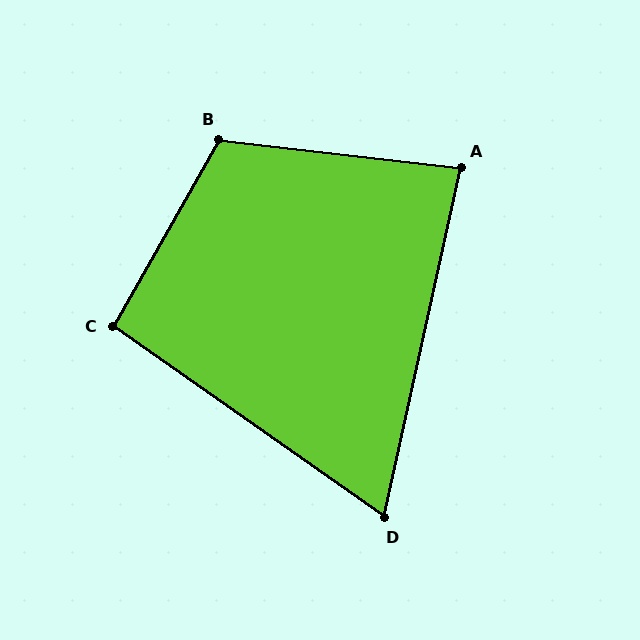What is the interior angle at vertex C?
Approximately 96 degrees (obtuse).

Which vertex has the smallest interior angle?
D, at approximately 67 degrees.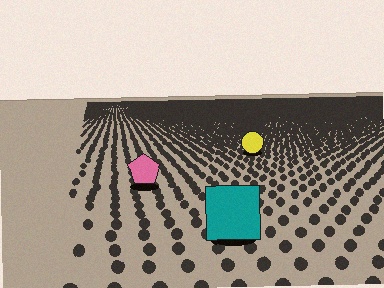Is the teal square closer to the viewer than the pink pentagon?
Yes. The teal square is closer — you can tell from the texture gradient: the ground texture is coarser near it.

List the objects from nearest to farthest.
From nearest to farthest: the teal square, the pink pentagon, the yellow circle.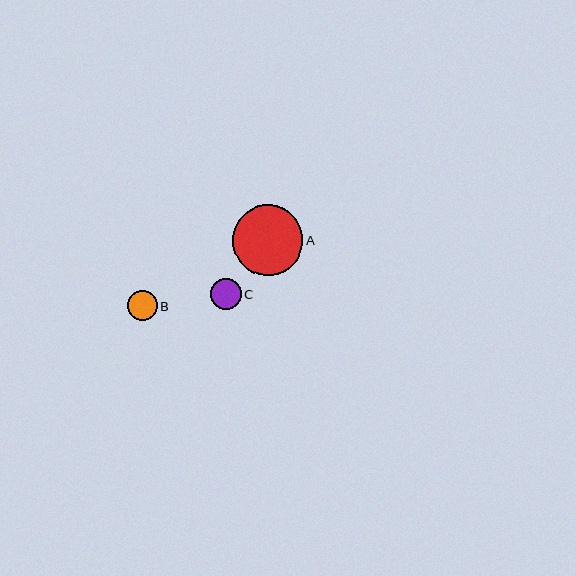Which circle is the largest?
Circle A is the largest with a size of approximately 70 pixels.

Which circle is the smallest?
Circle B is the smallest with a size of approximately 29 pixels.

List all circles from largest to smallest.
From largest to smallest: A, C, B.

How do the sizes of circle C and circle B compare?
Circle C and circle B are approximately the same size.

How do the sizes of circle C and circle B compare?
Circle C and circle B are approximately the same size.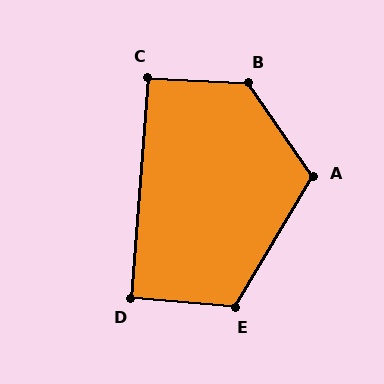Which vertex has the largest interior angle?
B, at approximately 128 degrees.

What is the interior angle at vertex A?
Approximately 114 degrees (obtuse).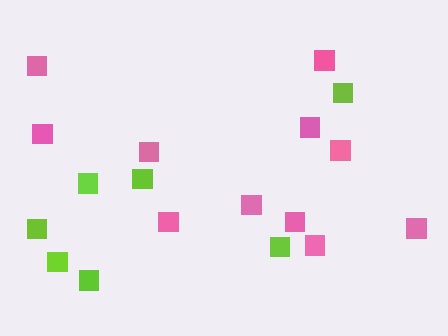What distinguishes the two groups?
There are 2 groups: one group of pink squares (11) and one group of lime squares (7).